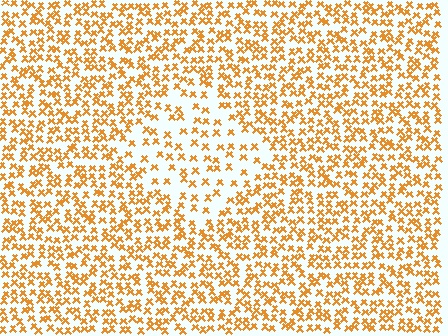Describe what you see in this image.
The image contains small orange elements arranged at two different densities. A diamond-shaped region is visible where the elements are less densely packed than the surrounding area.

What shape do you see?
I see a diamond.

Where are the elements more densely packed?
The elements are more densely packed outside the diamond boundary.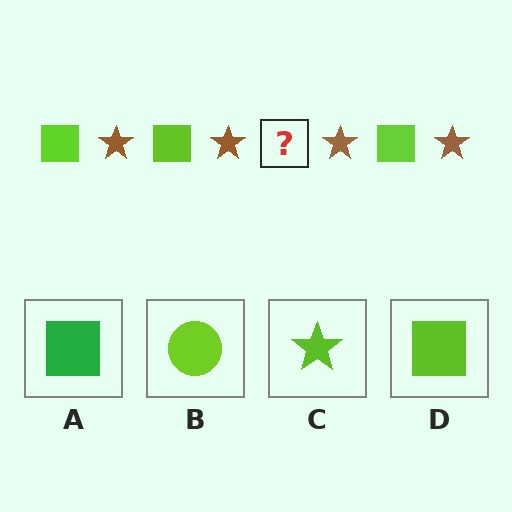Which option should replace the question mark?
Option D.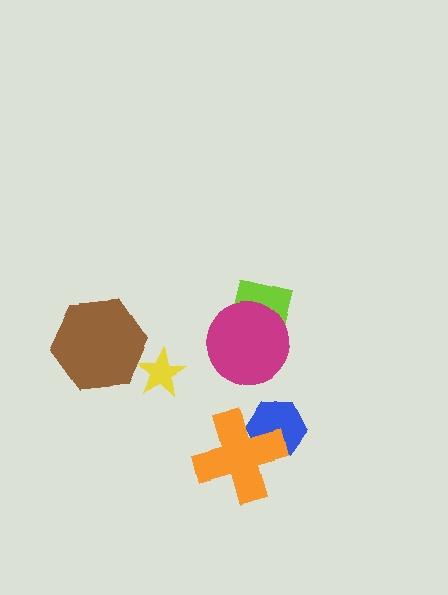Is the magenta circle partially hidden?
No, no other shape covers it.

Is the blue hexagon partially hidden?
Yes, it is partially covered by another shape.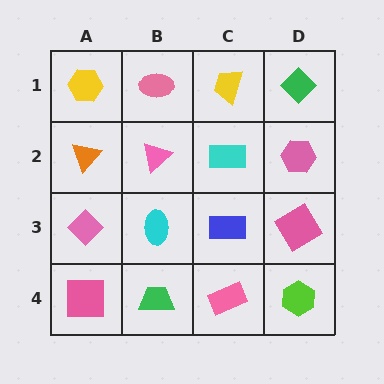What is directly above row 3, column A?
An orange triangle.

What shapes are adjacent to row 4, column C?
A blue rectangle (row 3, column C), a green trapezoid (row 4, column B), a lime hexagon (row 4, column D).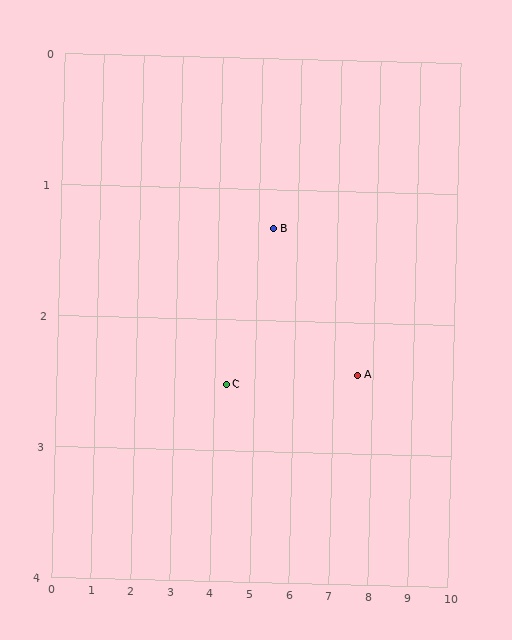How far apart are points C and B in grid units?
Points C and B are about 1.6 grid units apart.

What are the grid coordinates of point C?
Point C is at approximately (4.3, 2.5).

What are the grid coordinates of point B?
Point B is at approximately (5.4, 1.3).